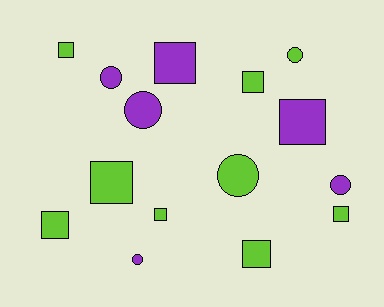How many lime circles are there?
There are 2 lime circles.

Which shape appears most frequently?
Square, with 9 objects.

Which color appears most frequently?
Lime, with 9 objects.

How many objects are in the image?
There are 15 objects.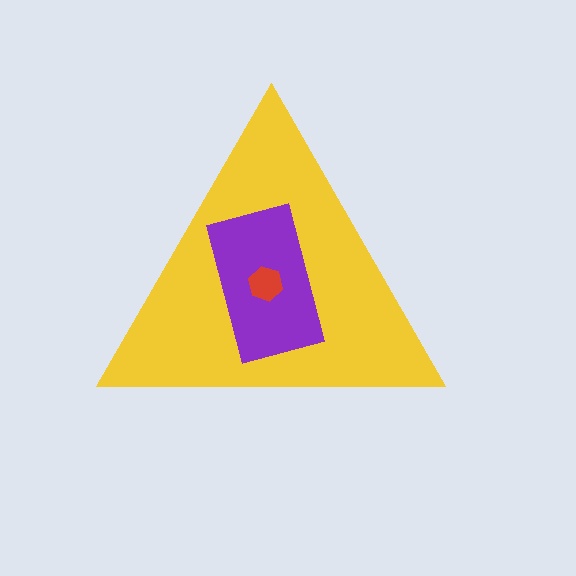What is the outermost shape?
The yellow triangle.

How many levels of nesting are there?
3.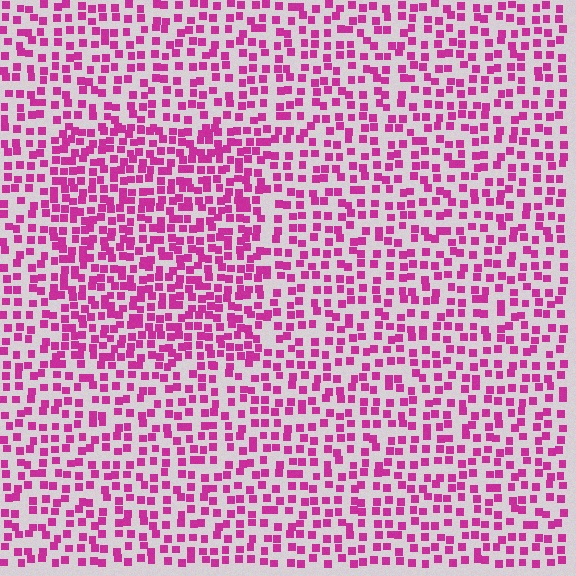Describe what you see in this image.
The image contains small magenta elements arranged at two different densities. A rectangle-shaped region is visible where the elements are more densely packed than the surrounding area.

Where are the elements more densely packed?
The elements are more densely packed inside the rectangle boundary.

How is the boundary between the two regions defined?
The boundary is defined by a change in element density (approximately 1.6x ratio). All elements are the same color, size, and shape.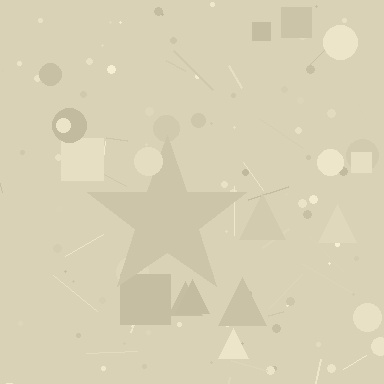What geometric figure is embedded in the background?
A star is embedded in the background.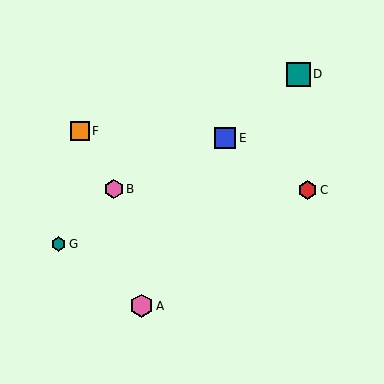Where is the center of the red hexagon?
The center of the red hexagon is at (308, 190).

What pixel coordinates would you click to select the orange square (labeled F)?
Click at (80, 131) to select the orange square F.